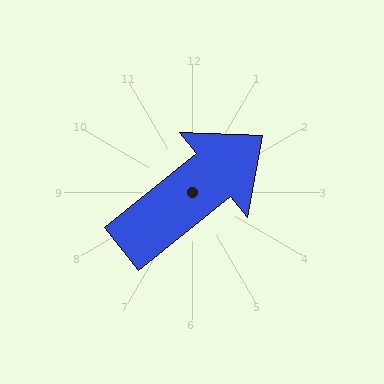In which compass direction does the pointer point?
Northeast.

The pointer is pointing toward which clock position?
Roughly 2 o'clock.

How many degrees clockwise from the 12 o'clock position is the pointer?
Approximately 51 degrees.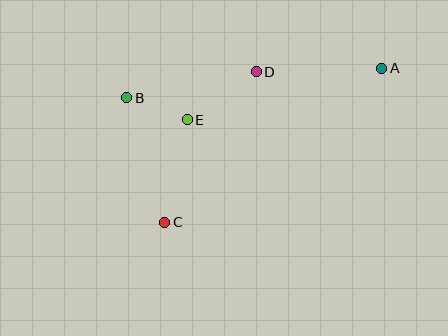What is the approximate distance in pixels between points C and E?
The distance between C and E is approximately 105 pixels.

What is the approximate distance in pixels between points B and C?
The distance between B and C is approximately 130 pixels.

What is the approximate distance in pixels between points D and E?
The distance between D and E is approximately 84 pixels.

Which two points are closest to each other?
Points B and E are closest to each other.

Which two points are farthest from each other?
Points A and C are farthest from each other.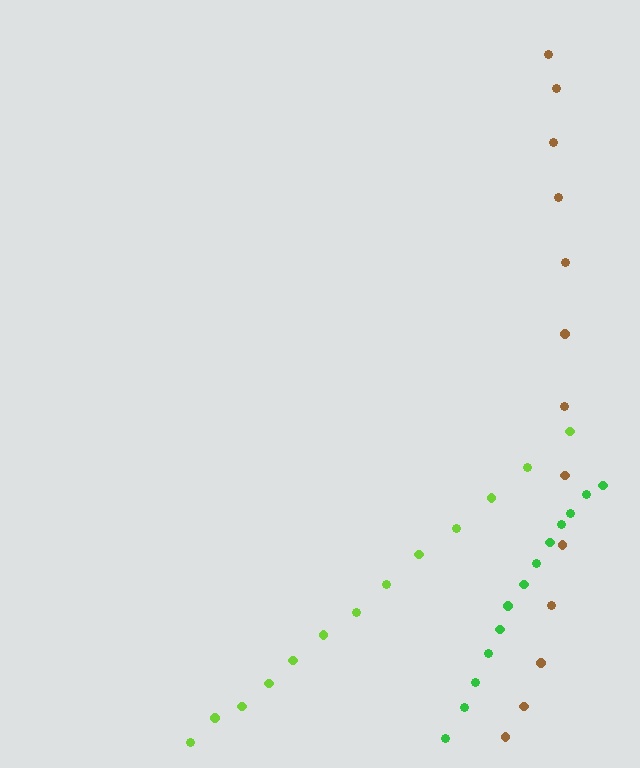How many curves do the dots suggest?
There are 3 distinct paths.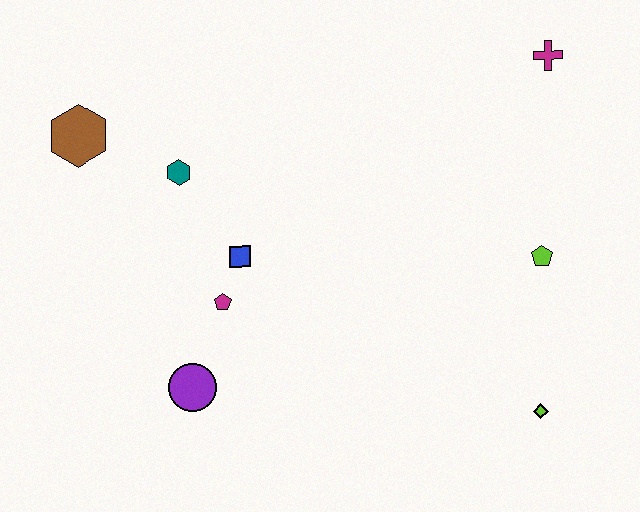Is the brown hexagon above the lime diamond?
Yes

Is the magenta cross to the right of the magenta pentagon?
Yes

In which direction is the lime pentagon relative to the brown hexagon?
The lime pentagon is to the right of the brown hexagon.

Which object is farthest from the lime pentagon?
The brown hexagon is farthest from the lime pentagon.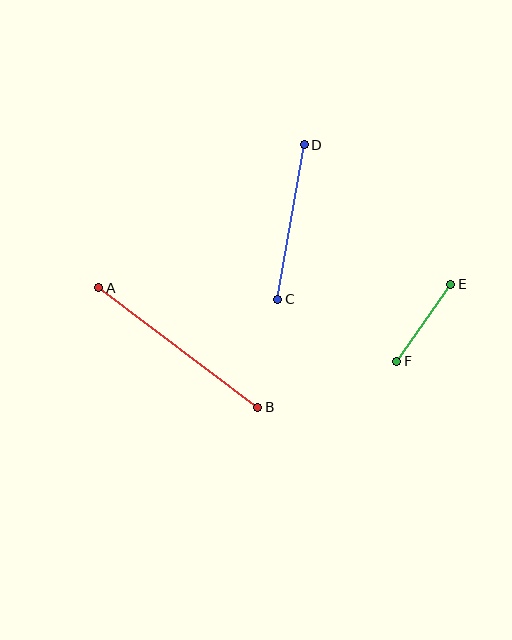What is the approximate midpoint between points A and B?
The midpoint is at approximately (178, 348) pixels.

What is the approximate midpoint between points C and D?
The midpoint is at approximately (291, 222) pixels.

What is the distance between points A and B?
The distance is approximately 199 pixels.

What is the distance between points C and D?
The distance is approximately 157 pixels.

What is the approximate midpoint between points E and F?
The midpoint is at approximately (424, 323) pixels.